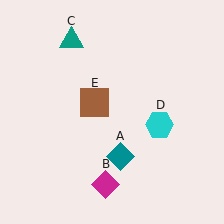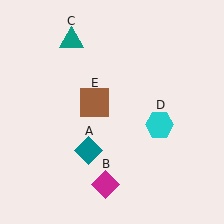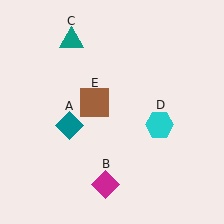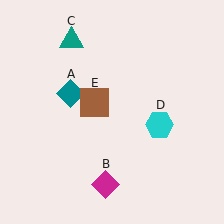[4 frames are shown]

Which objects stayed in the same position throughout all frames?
Magenta diamond (object B) and teal triangle (object C) and cyan hexagon (object D) and brown square (object E) remained stationary.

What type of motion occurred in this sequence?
The teal diamond (object A) rotated clockwise around the center of the scene.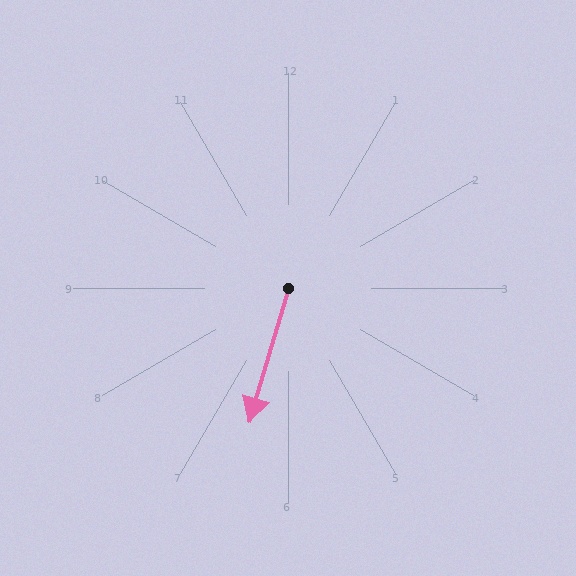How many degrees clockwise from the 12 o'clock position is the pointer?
Approximately 196 degrees.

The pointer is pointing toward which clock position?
Roughly 7 o'clock.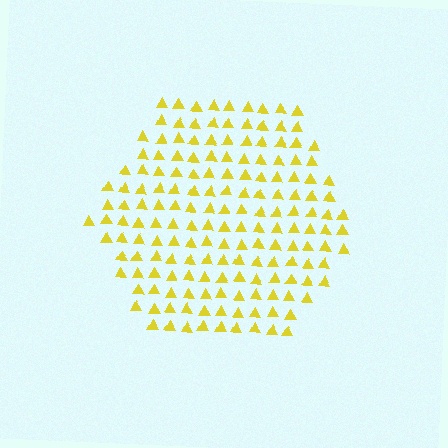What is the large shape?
The large shape is a hexagon.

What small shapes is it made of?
It is made of small triangles.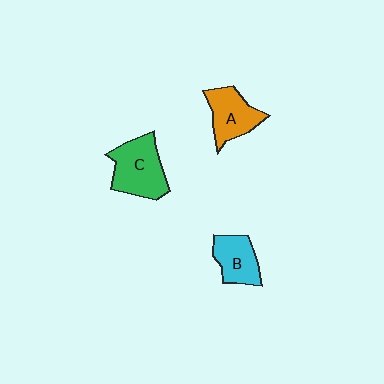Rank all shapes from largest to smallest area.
From largest to smallest: C (green), A (orange), B (cyan).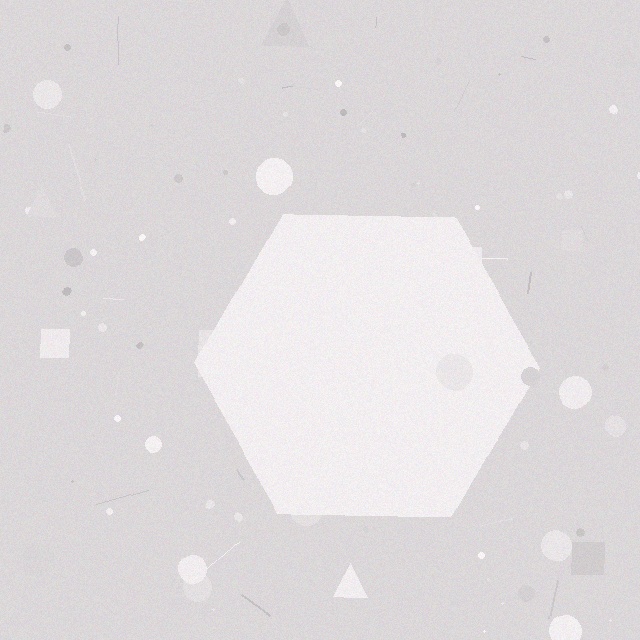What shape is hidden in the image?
A hexagon is hidden in the image.